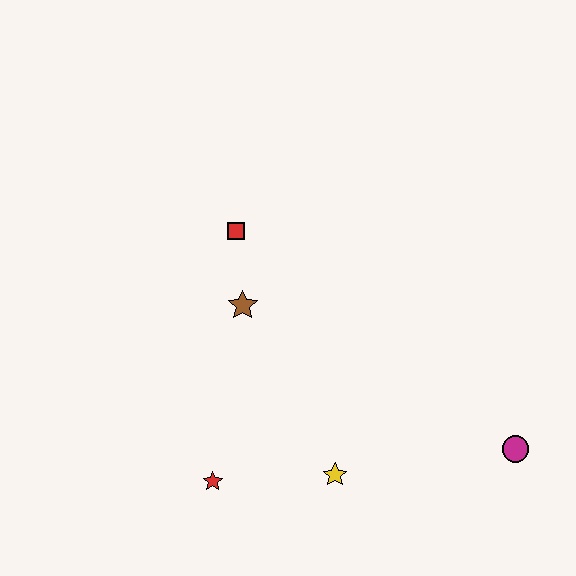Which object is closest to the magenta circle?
The yellow star is closest to the magenta circle.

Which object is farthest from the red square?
The magenta circle is farthest from the red square.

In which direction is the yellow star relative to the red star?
The yellow star is to the right of the red star.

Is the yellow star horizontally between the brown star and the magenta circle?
Yes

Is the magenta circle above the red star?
Yes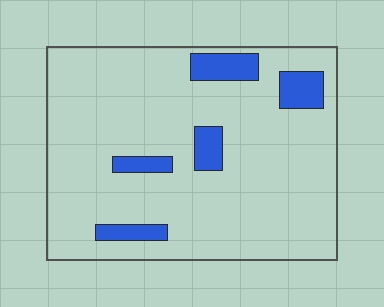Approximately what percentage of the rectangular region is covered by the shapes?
Approximately 10%.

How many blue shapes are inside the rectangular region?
5.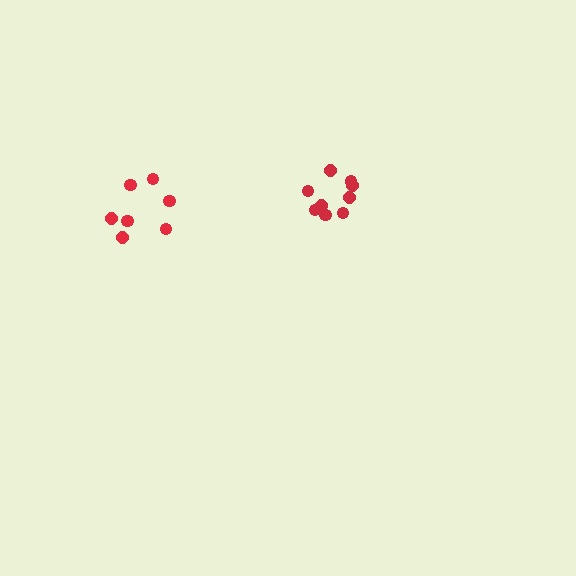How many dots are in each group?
Group 1: 9 dots, Group 2: 7 dots (16 total).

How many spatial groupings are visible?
There are 2 spatial groupings.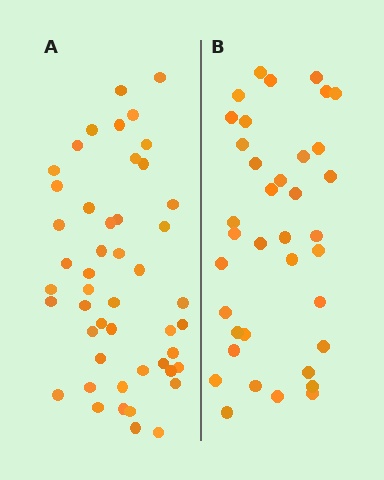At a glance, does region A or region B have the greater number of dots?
Region A (the left region) has more dots.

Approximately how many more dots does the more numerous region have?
Region A has roughly 12 or so more dots than region B.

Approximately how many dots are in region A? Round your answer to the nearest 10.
About 50 dots. (The exact count is 48, which rounds to 50.)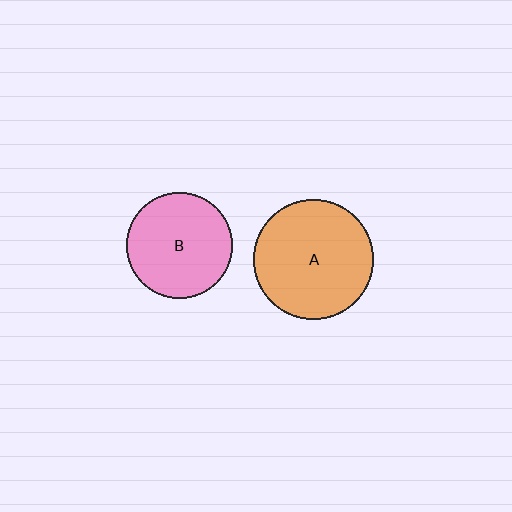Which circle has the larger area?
Circle A (orange).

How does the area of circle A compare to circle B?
Approximately 1.3 times.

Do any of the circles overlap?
No, none of the circles overlap.